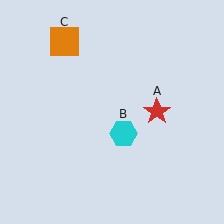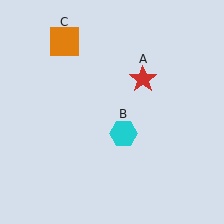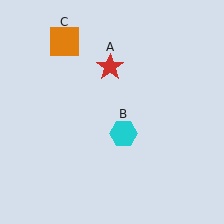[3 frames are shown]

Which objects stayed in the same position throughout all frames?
Cyan hexagon (object B) and orange square (object C) remained stationary.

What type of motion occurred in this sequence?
The red star (object A) rotated counterclockwise around the center of the scene.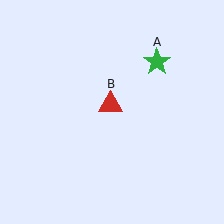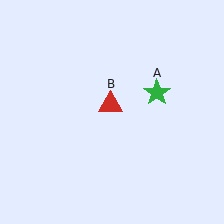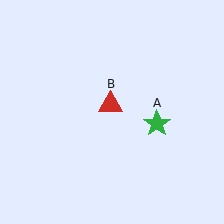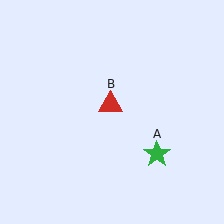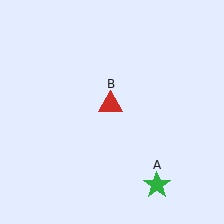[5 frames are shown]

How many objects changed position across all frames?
1 object changed position: green star (object A).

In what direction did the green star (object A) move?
The green star (object A) moved down.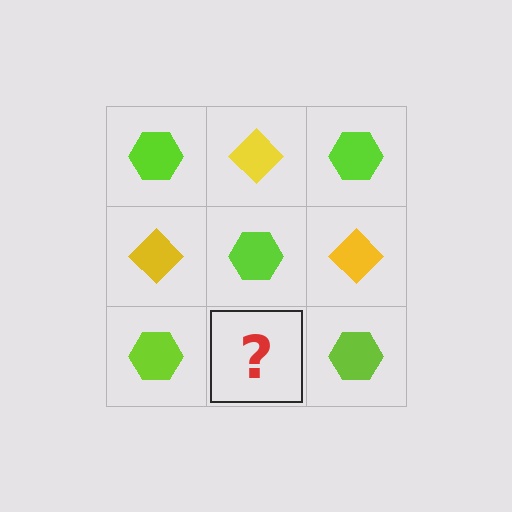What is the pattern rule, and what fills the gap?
The rule is that it alternates lime hexagon and yellow diamond in a checkerboard pattern. The gap should be filled with a yellow diamond.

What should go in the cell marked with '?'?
The missing cell should contain a yellow diamond.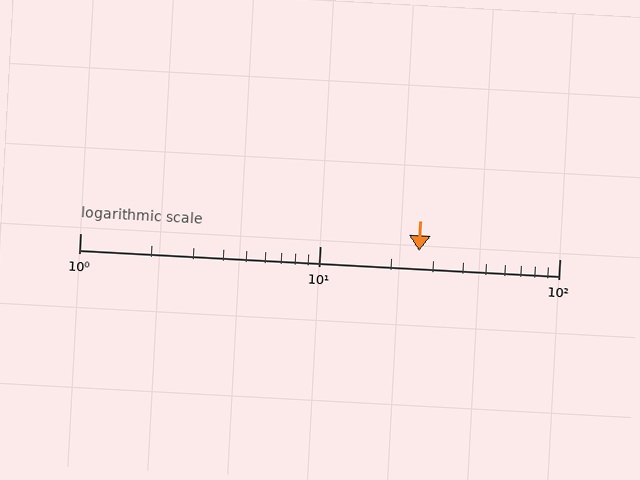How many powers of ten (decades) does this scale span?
The scale spans 2 decades, from 1 to 100.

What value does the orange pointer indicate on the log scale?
The pointer indicates approximately 26.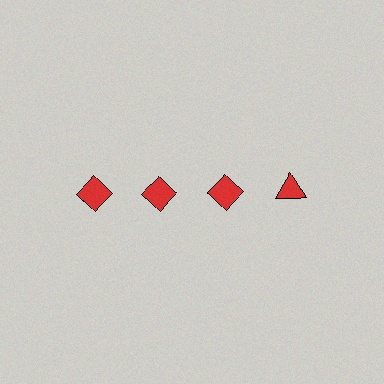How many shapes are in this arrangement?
There are 4 shapes arranged in a grid pattern.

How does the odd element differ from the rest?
It has a different shape: triangle instead of diamond.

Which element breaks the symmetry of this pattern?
The red triangle in the top row, second from right column breaks the symmetry. All other shapes are red diamonds.